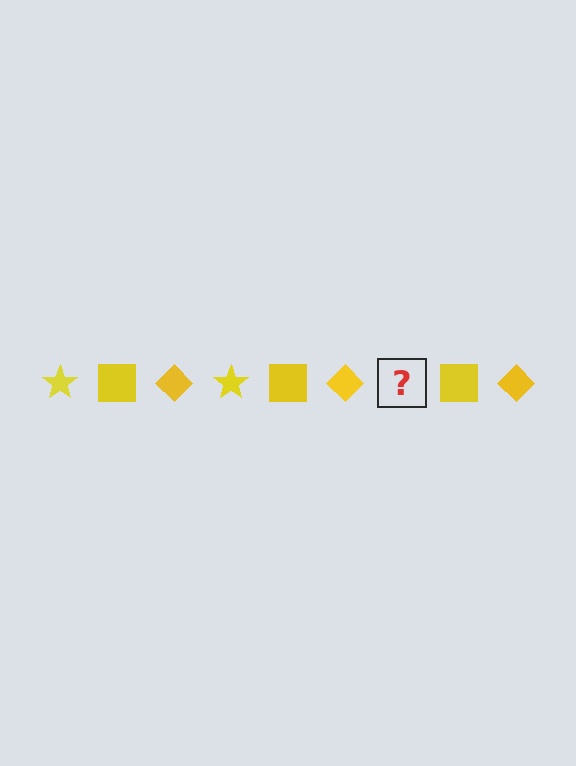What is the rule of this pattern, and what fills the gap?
The rule is that the pattern cycles through star, square, diamond shapes in yellow. The gap should be filled with a yellow star.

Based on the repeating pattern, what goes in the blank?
The blank should be a yellow star.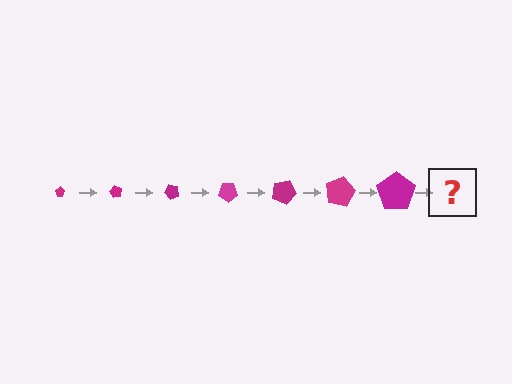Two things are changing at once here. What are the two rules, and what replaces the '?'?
The two rules are that the pentagon grows larger each step and it rotates 60 degrees each step. The '?' should be a pentagon, larger than the previous one and rotated 420 degrees from the start.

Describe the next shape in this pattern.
It should be a pentagon, larger than the previous one and rotated 420 degrees from the start.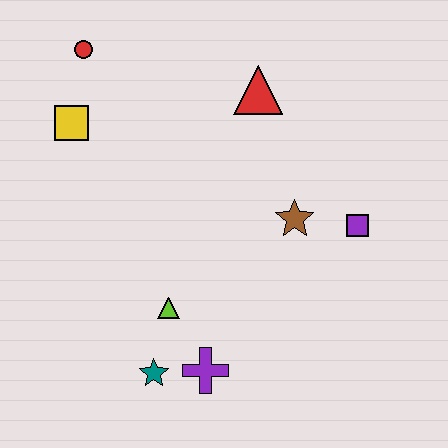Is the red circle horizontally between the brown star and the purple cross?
No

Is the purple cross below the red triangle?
Yes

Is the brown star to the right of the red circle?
Yes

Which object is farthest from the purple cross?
The red circle is farthest from the purple cross.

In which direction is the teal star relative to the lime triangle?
The teal star is below the lime triangle.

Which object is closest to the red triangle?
The brown star is closest to the red triangle.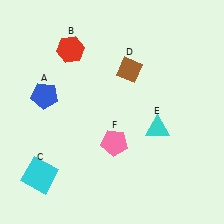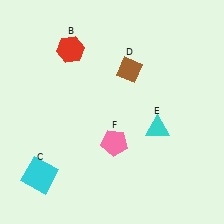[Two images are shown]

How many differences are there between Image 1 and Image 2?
There is 1 difference between the two images.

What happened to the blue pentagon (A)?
The blue pentagon (A) was removed in Image 2. It was in the top-left area of Image 1.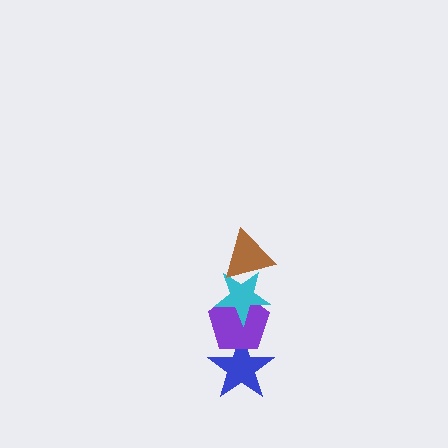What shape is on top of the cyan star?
The brown triangle is on top of the cyan star.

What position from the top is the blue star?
The blue star is 4th from the top.